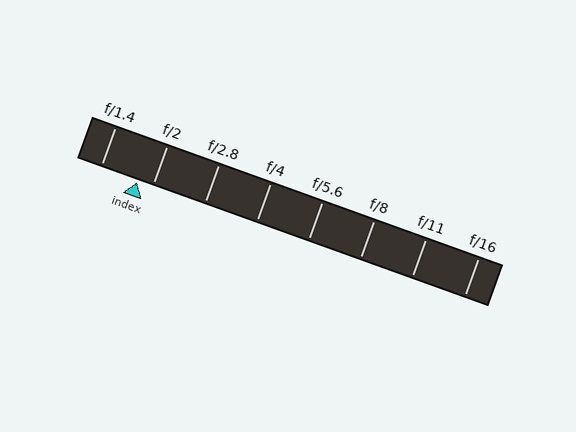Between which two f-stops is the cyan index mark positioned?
The index mark is between f/1.4 and f/2.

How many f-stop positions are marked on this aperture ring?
There are 8 f-stop positions marked.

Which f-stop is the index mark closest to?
The index mark is closest to f/2.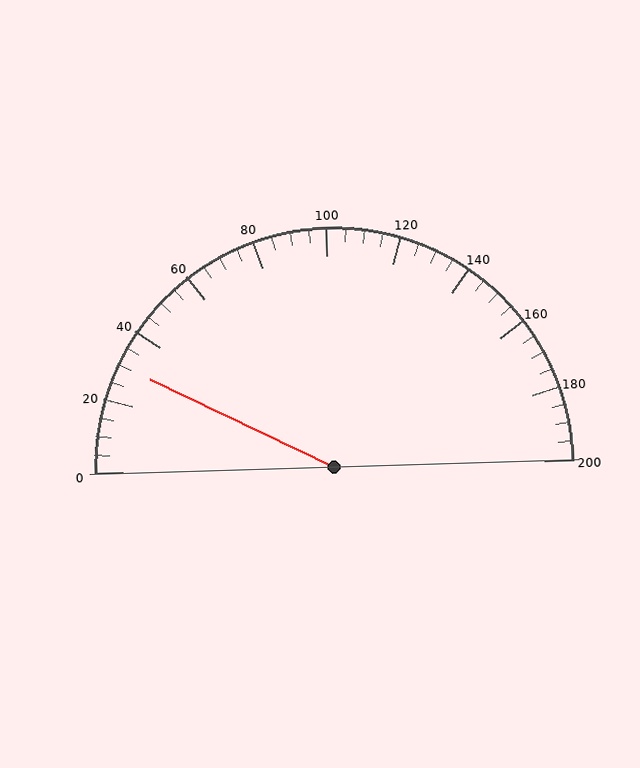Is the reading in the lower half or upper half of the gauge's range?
The reading is in the lower half of the range (0 to 200).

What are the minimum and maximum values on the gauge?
The gauge ranges from 0 to 200.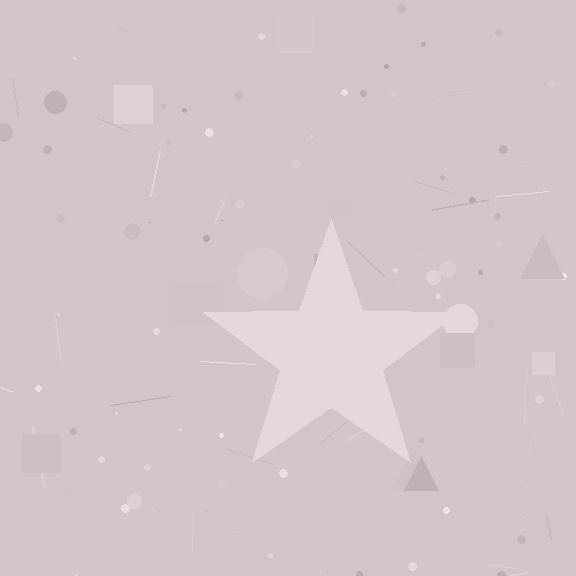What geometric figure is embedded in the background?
A star is embedded in the background.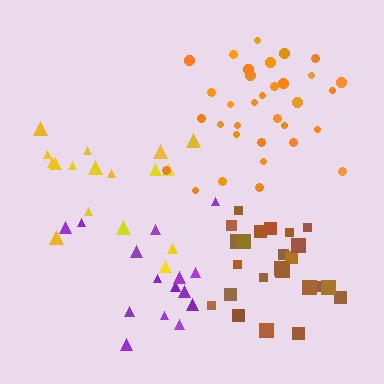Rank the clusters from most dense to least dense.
orange, brown, purple, yellow.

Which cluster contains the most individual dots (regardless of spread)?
Orange (33).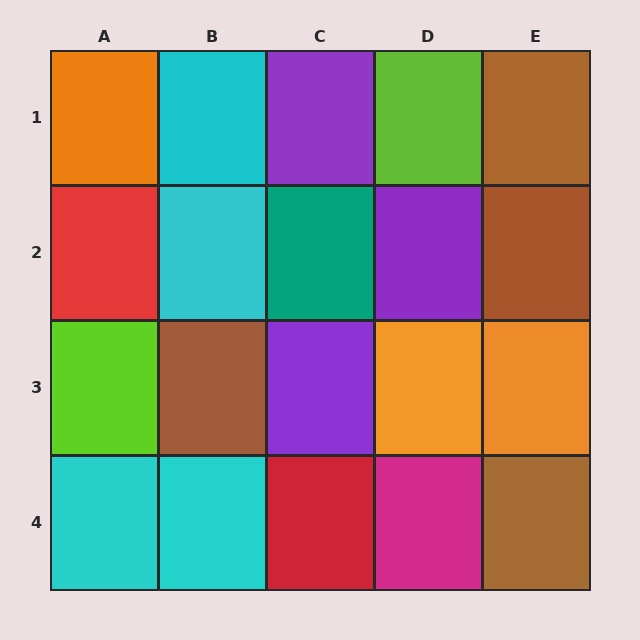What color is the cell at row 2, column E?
Brown.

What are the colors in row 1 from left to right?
Orange, cyan, purple, lime, brown.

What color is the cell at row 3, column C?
Purple.